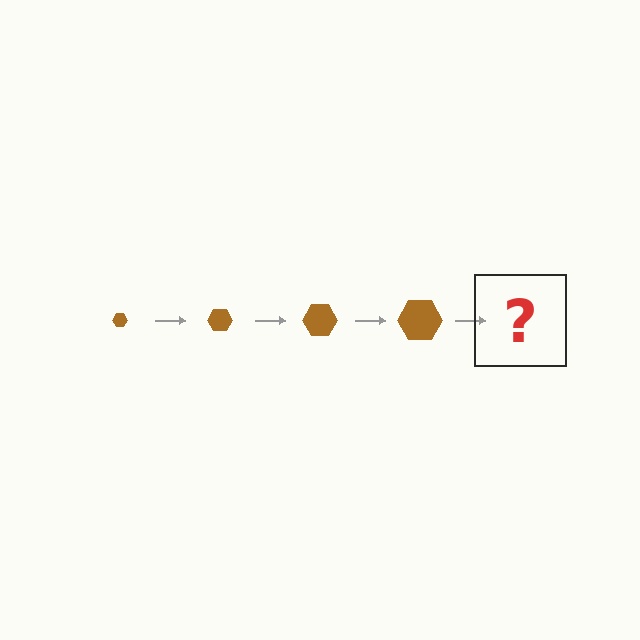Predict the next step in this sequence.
The next step is a brown hexagon, larger than the previous one.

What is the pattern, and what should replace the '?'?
The pattern is that the hexagon gets progressively larger each step. The '?' should be a brown hexagon, larger than the previous one.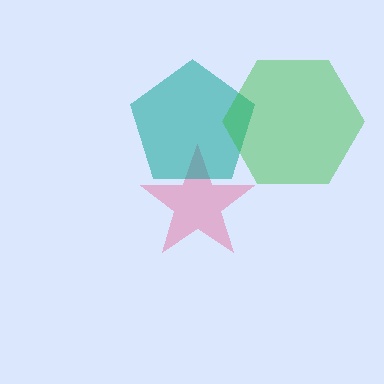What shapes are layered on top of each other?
The layered shapes are: a pink star, a teal pentagon, a green hexagon.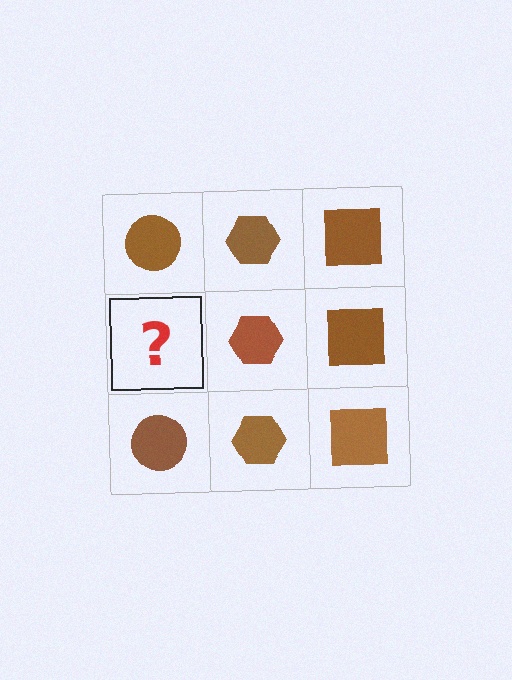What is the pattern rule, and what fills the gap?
The rule is that each column has a consistent shape. The gap should be filled with a brown circle.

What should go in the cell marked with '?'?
The missing cell should contain a brown circle.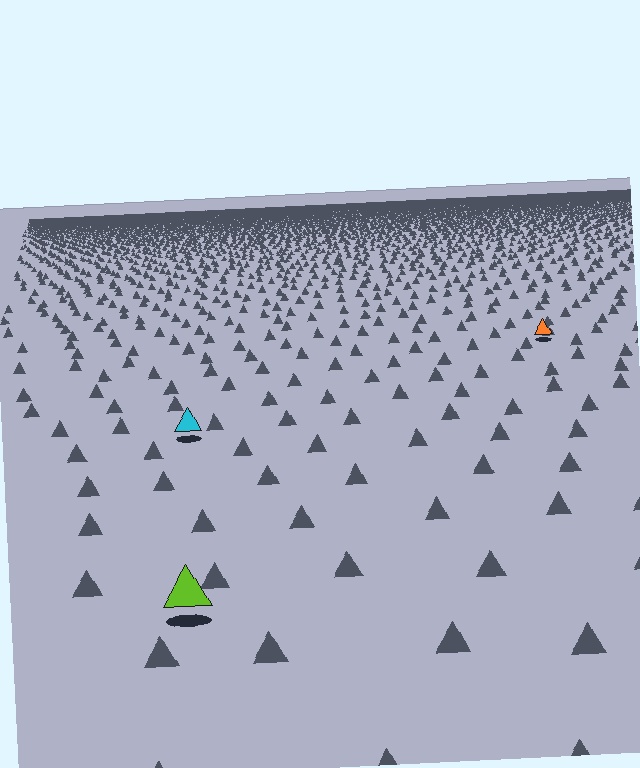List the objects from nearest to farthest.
From nearest to farthest: the lime triangle, the cyan triangle, the orange triangle.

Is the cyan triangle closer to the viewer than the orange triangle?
Yes. The cyan triangle is closer — you can tell from the texture gradient: the ground texture is coarser near it.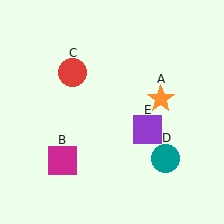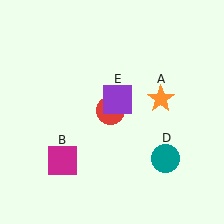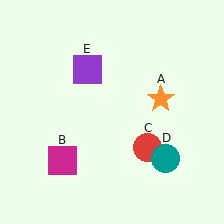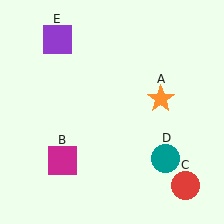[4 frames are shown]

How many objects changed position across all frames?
2 objects changed position: red circle (object C), purple square (object E).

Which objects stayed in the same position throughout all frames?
Orange star (object A) and magenta square (object B) and teal circle (object D) remained stationary.